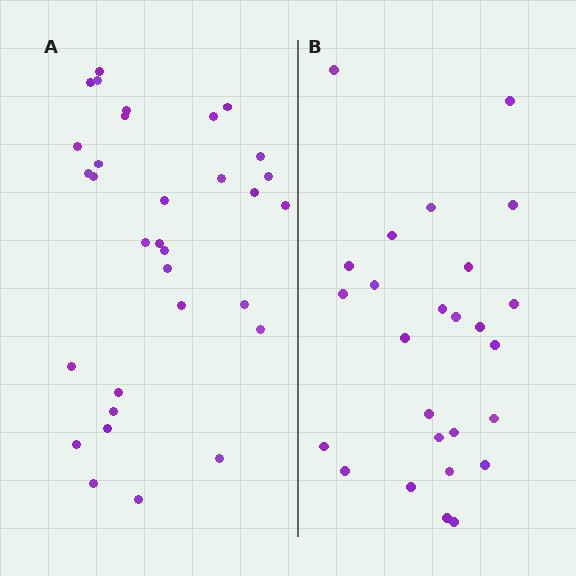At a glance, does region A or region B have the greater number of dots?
Region A (the left region) has more dots.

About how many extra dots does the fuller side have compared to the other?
Region A has about 6 more dots than region B.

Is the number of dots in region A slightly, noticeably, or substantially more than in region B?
Region A has only slightly more — the two regions are fairly close. The ratio is roughly 1.2 to 1.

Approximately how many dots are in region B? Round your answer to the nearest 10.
About 30 dots. (The exact count is 26, which rounds to 30.)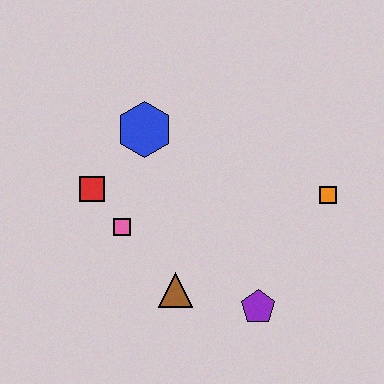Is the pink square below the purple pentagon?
No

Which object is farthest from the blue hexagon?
The purple pentagon is farthest from the blue hexagon.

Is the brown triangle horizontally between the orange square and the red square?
Yes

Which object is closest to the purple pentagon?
The brown triangle is closest to the purple pentagon.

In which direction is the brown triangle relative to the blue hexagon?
The brown triangle is below the blue hexagon.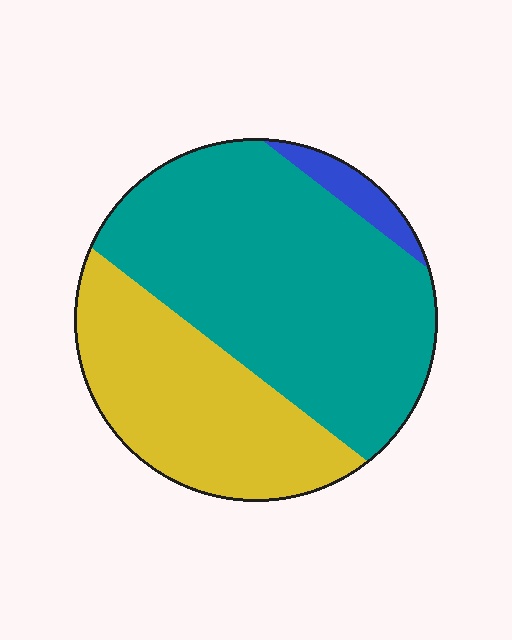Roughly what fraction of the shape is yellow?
Yellow covers 35% of the shape.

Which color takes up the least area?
Blue, at roughly 5%.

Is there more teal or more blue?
Teal.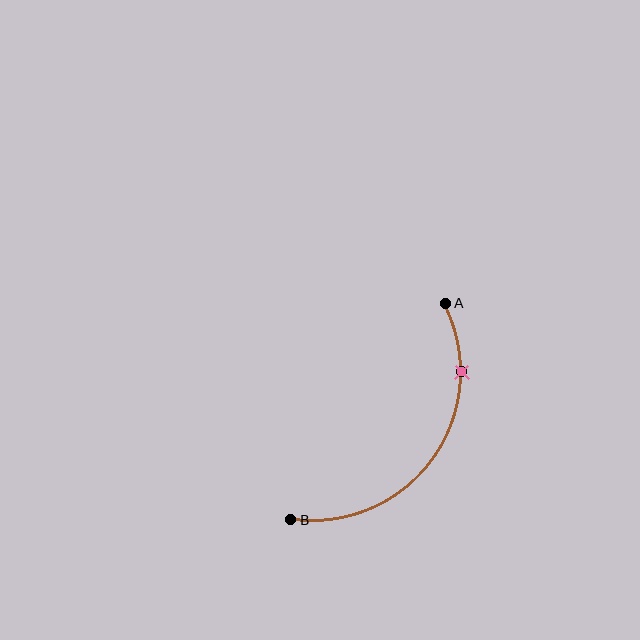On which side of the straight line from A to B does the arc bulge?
The arc bulges below and to the right of the straight line connecting A and B.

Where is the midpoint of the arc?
The arc midpoint is the point on the curve farthest from the straight line joining A and B. It sits below and to the right of that line.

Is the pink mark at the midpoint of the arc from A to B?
No. The pink mark lies on the arc but is closer to endpoint A. The arc midpoint would be at the point on the curve equidistant along the arc from both A and B.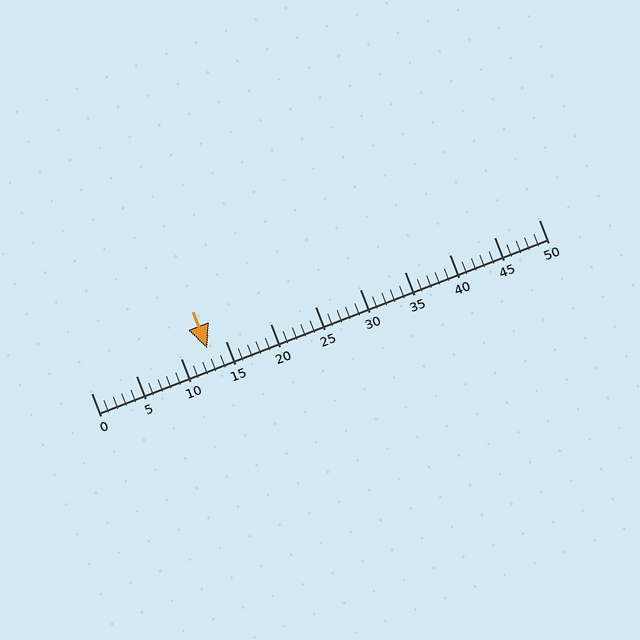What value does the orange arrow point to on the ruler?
The orange arrow points to approximately 13.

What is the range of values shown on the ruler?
The ruler shows values from 0 to 50.